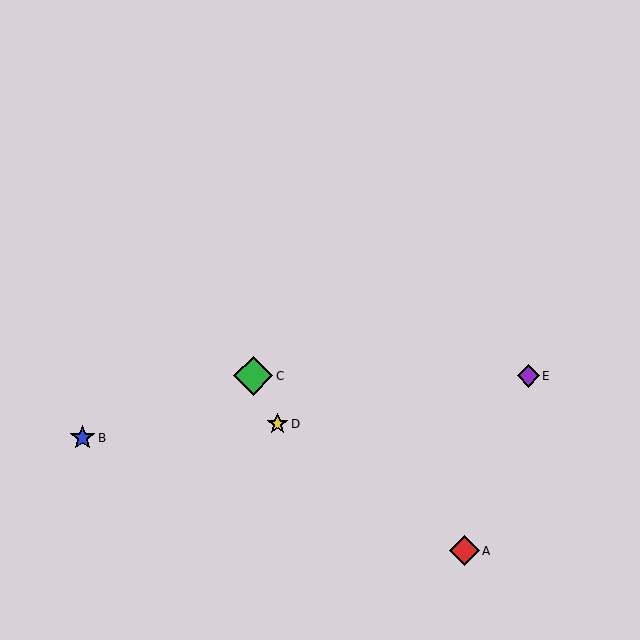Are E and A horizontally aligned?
No, E is at y≈376 and A is at y≈551.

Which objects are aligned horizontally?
Objects C, E are aligned horizontally.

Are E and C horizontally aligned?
Yes, both are at y≈376.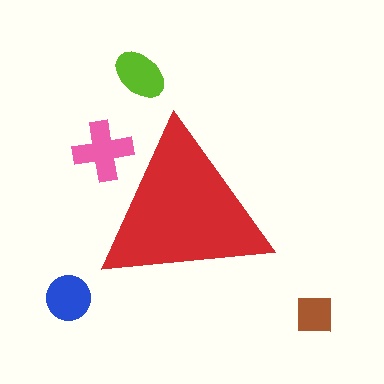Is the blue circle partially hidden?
No, the blue circle is fully visible.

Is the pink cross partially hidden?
Yes, the pink cross is partially hidden behind the red triangle.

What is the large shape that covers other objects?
A red triangle.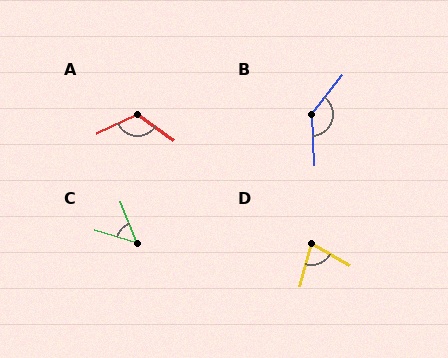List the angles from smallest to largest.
C (51°), D (76°), A (120°), B (140°).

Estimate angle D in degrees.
Approximately 76 degrees.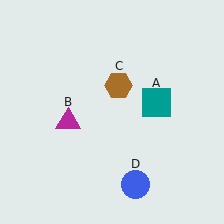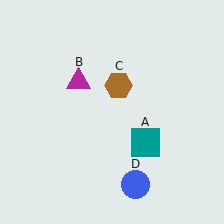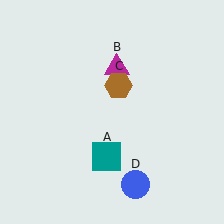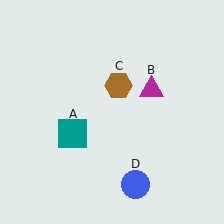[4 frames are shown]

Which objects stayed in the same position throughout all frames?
Brown hexagon (object C) and blue circle (object D) remained stationary.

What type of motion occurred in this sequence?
The teal square (object A), magenta triangle (object B) rotated clockwise around the center of the scene.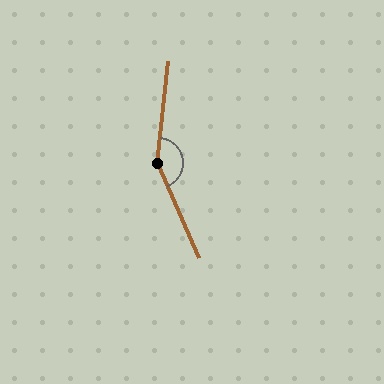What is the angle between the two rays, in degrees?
Approximately 151 degrees.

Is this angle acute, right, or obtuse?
It is obtuse.